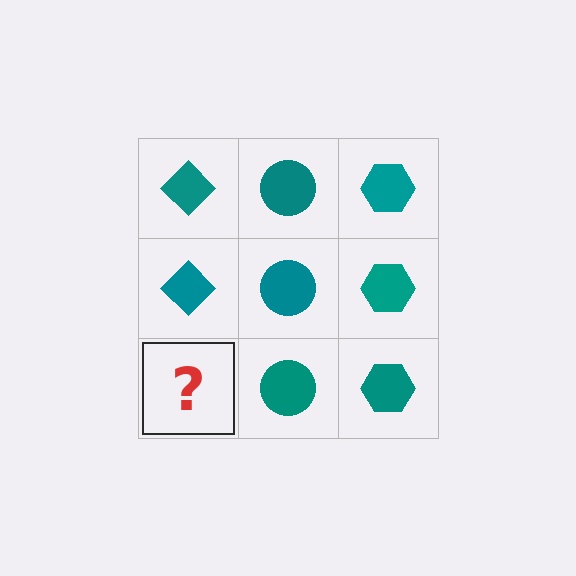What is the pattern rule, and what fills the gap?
The rule is that each column has a consistent shape. The gap should be filled with a teal diamond.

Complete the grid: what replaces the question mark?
The question mark should be replaced with a teal diamond.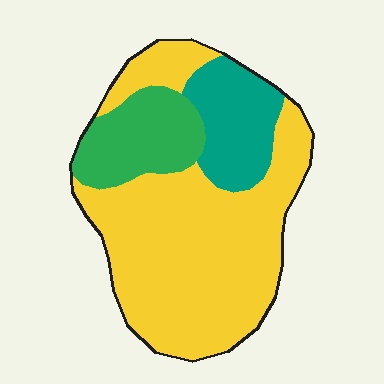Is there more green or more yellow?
Yellow.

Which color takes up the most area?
Yellow, at roughly 65%.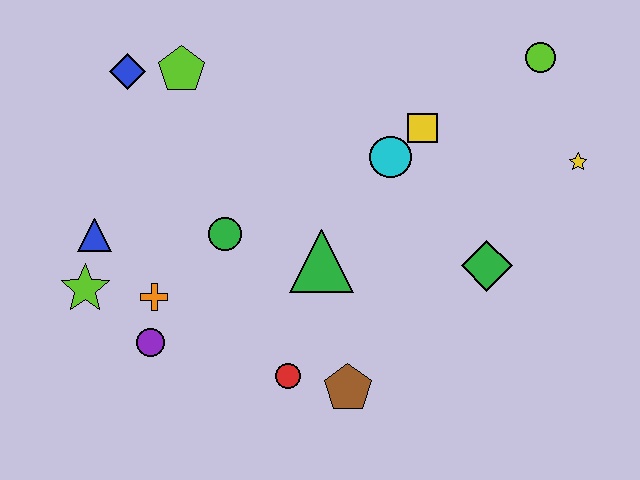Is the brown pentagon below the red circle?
Yes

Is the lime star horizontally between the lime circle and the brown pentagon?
No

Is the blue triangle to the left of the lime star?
No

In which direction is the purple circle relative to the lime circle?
The purple circle is to the left of the lime circle.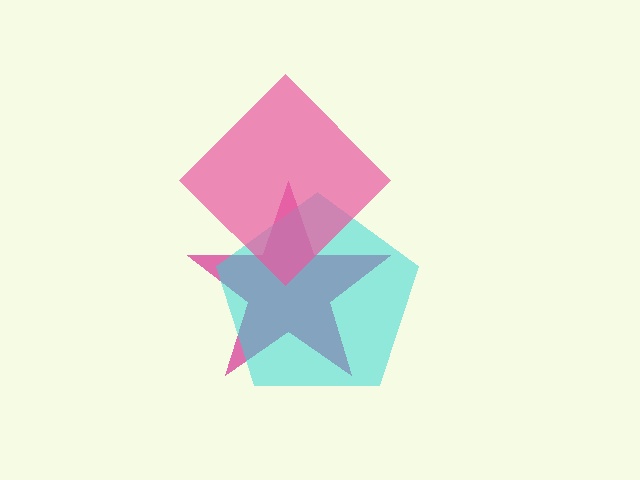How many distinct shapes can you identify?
There are 3 distinct shapes: a magenta star, a cyan pentagon, a pink diamond.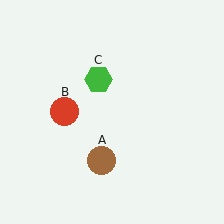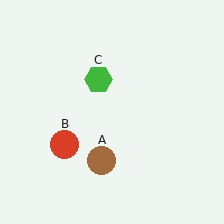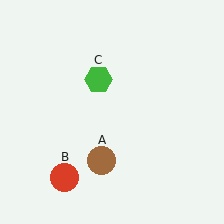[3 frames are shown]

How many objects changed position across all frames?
1 object changed position: red circle (object B).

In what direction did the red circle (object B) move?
The red circle (object B) moved down.